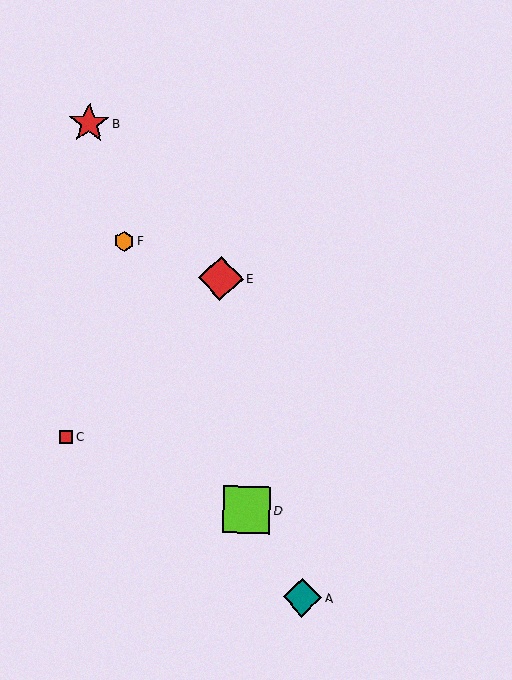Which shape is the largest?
The lime square (labeled D) is the largest.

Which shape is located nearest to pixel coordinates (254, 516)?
The lime square (labeled D) at (247, 510) is nearest to that location.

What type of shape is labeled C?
Shape C is a red square.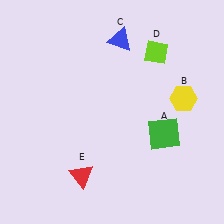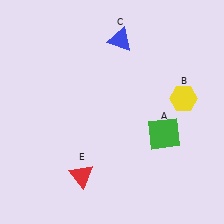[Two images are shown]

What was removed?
The lime diamond (D) was removed in Image 2.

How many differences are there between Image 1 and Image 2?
There is 1 difference between the two images.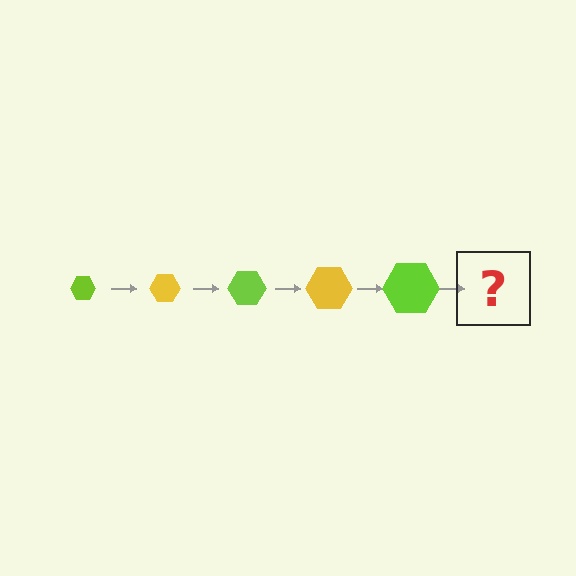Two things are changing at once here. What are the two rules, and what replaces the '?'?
The two rules are that the hexagon grows larger each step and the color cycles through lime and yellow. The '?' should be a yellow hexagon, larger than the previous one.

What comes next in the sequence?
The next element should be a yellow hexagon, larger than the previous one.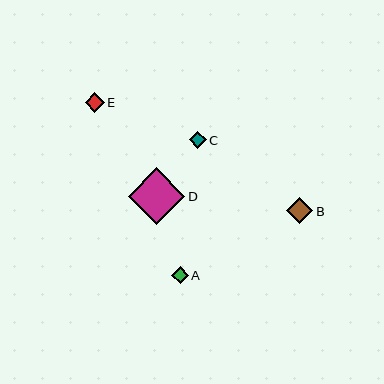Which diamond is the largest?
Diamond D is the largest with a size of approximately 57 pixels.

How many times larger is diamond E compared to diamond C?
Diamond E is approximately 1.2 times the size of diamond C.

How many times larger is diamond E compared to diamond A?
Diamond E is approximately 1.2 times the size of diamond A.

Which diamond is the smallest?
Diamond C is the smallest with a size of approximately 16 pixels.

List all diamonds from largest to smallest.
From largest to smallest: D, B, E, A, C.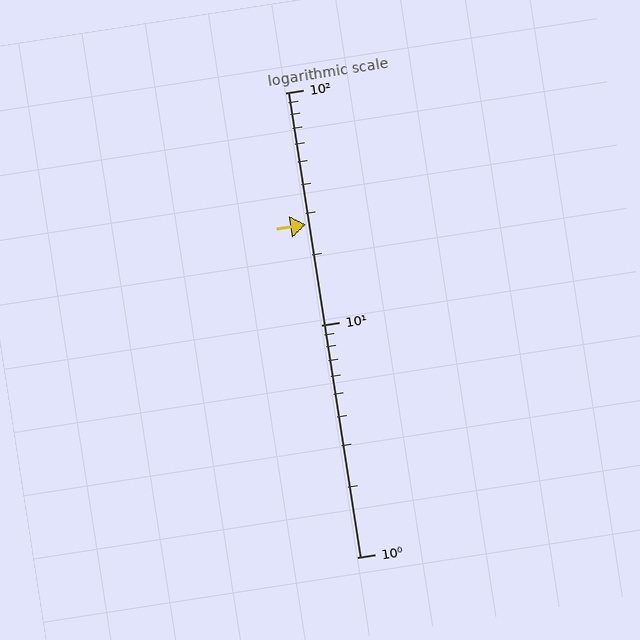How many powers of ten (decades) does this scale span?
The scale spans 2 decades, from 1 to 100.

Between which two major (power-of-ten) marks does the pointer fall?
The pointer is between 10 and 100.